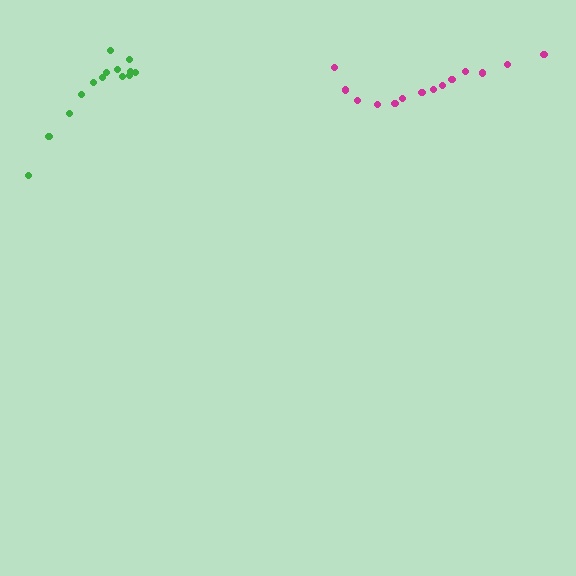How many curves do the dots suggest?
There are 2 distinct paths.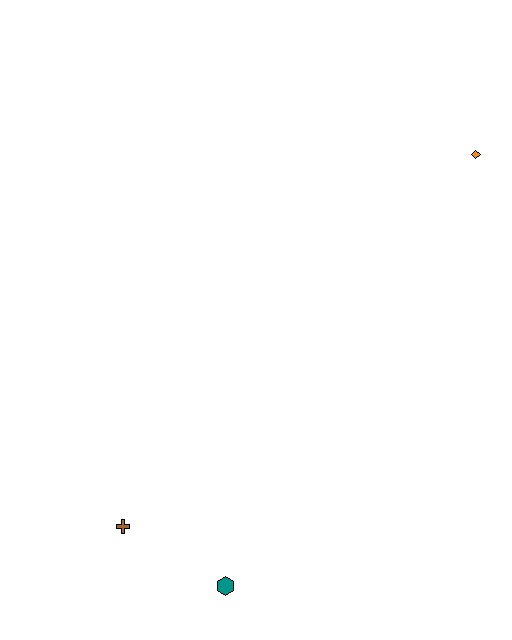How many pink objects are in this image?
There are no pink objects.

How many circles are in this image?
There are no circles.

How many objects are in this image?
There are 3 objects.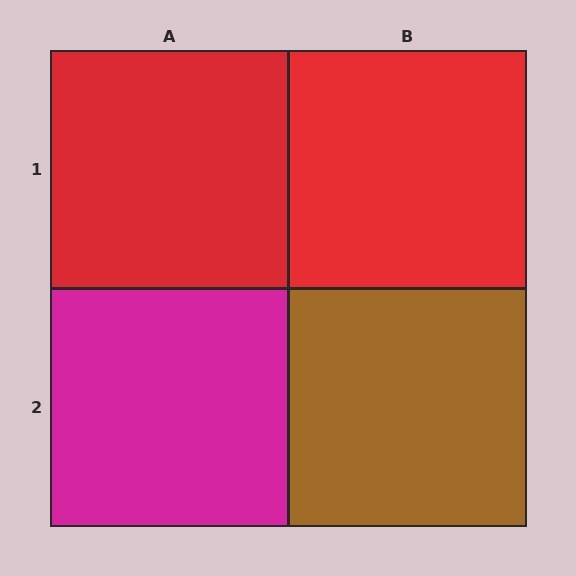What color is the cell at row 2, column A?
Magenta.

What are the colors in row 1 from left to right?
Red, red.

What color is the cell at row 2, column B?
Brown.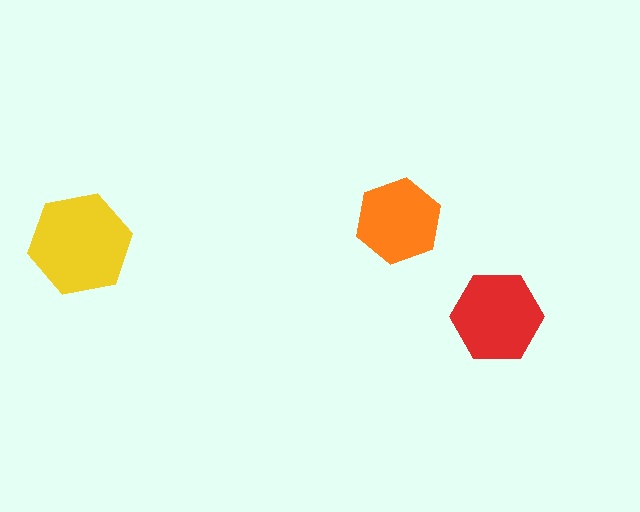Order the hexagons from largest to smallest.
the yellow one, the red one, the orange one.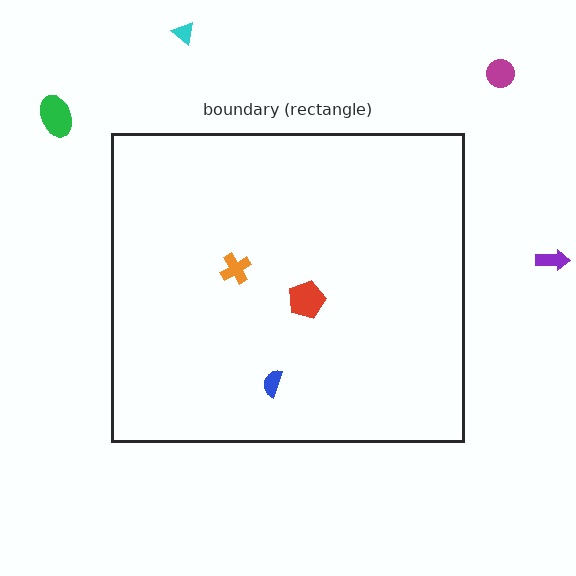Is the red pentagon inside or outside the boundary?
Inside.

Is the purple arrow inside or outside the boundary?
Outside.